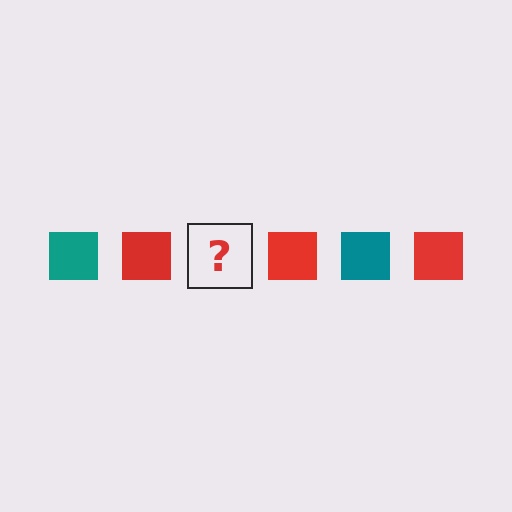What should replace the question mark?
The question mark should be replaced with a teal square.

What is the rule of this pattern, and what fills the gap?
The rule is that the pattern cycles through teal, red squares. The gap should be filled with a teal square.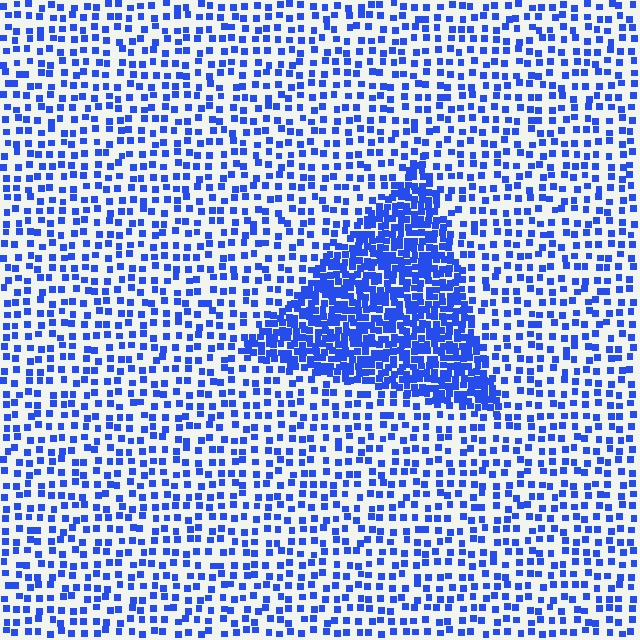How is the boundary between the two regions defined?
The boundary is defined by a change in element density (approximately 2.7x ratio). All elements are the same color, size, and shape.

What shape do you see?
I see a triangle.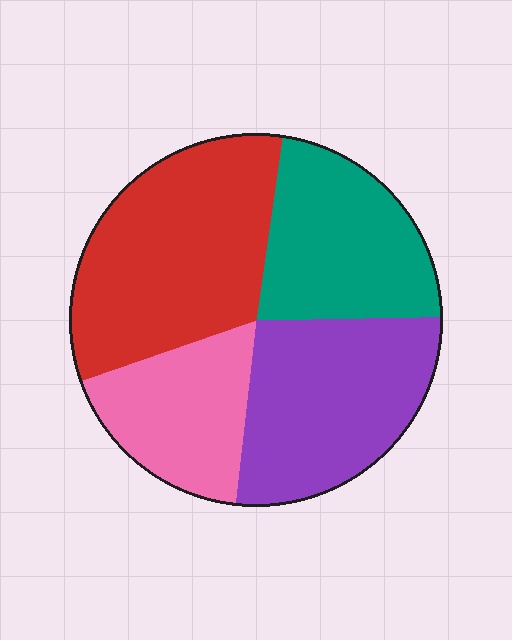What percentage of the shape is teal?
Teal covers around 20% of the shape.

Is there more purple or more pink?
Purple.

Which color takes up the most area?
Red, at roughly 35%.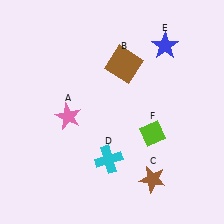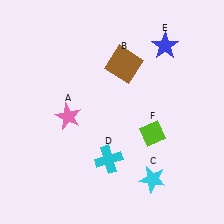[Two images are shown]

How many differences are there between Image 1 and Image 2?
There is 1 difference between the two images.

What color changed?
The star (C) changed from brown in Image 1 to cyan in Image 2.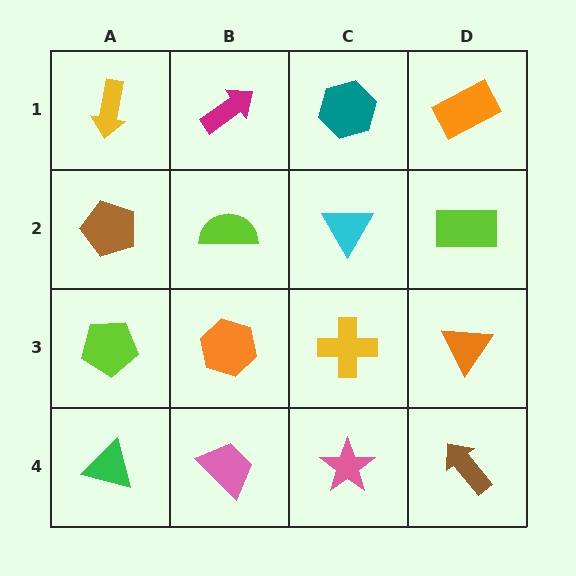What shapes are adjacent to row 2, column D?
An orange rectangle (row 1, column D), an orange triangle (row 3, column D), a cyan triangle (row 2, column C).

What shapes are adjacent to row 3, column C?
A cyan triangle (row 2, column C), a pink star (row 4, column C), an orange hexagon (row 3, column B), an orange triangle (row 3, column D).